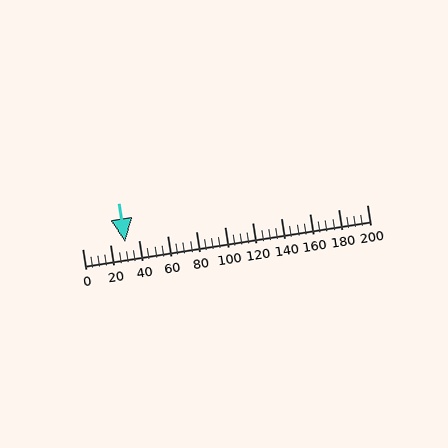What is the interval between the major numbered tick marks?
The major tick marks are spaced 20 units apart.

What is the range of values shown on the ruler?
The ruler shows values from 0 to 200.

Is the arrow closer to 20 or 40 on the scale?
The arrow is closer to 40.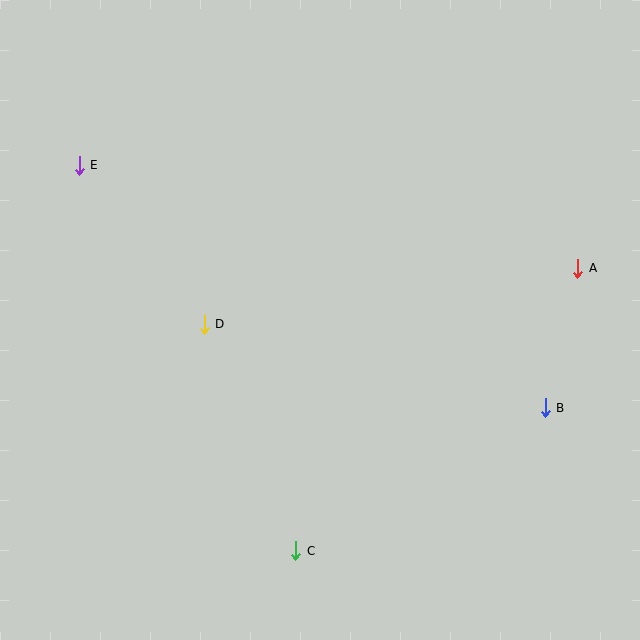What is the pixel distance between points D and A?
The distance between D and A is 378 pixels.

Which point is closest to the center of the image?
Point D at (204, 324) is closest to the center.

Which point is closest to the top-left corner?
Point E is closest to the top-left corner.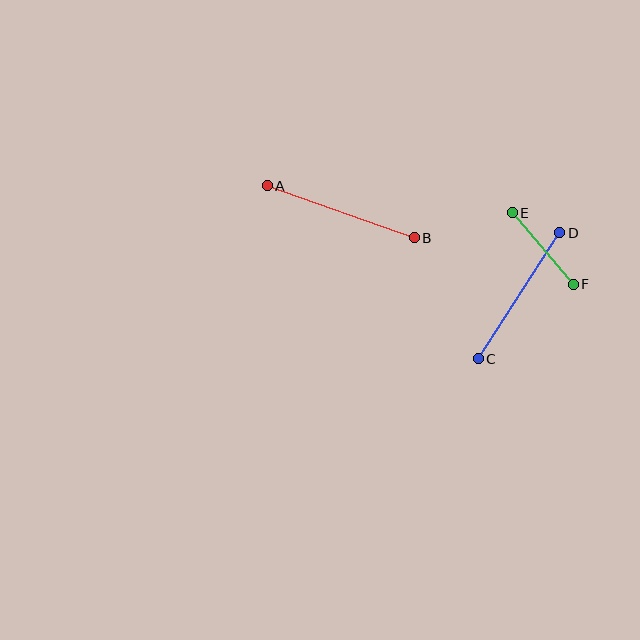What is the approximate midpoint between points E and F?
The midpoint is at approximately (543, 248) pixels.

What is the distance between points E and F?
The distance is approximately 94 pixels.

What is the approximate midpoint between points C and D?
The midpoint is at approximately (519, 296) pixels.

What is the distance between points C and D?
The distance is approximately 150 pixels.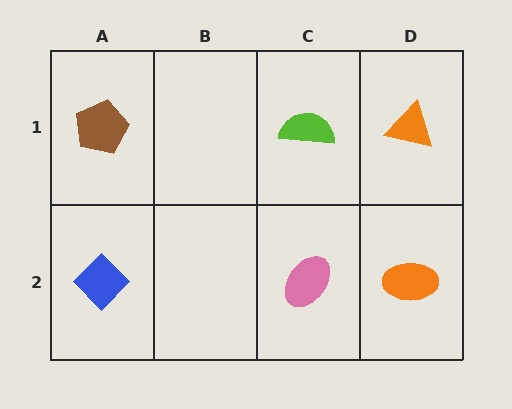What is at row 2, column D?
An orange ellipse.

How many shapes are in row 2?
3 shapes.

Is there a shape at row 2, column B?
No, that cell is empty.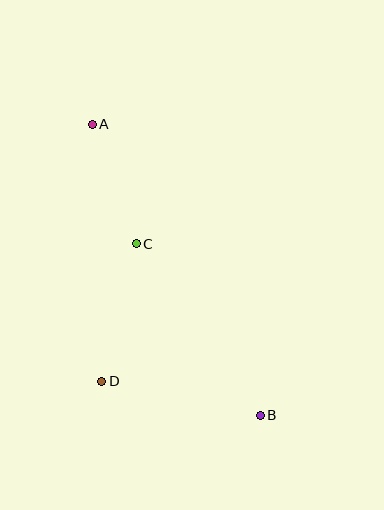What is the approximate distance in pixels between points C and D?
The distance between C and D is approximately 141 pixels.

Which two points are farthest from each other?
Points A and B are farthest from each other.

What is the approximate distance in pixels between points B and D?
The distance between B and D is approximately 162 pixels.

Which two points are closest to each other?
Points A and C are closest to each other.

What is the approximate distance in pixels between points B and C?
The distance between B and C is approximately 211 pixels.